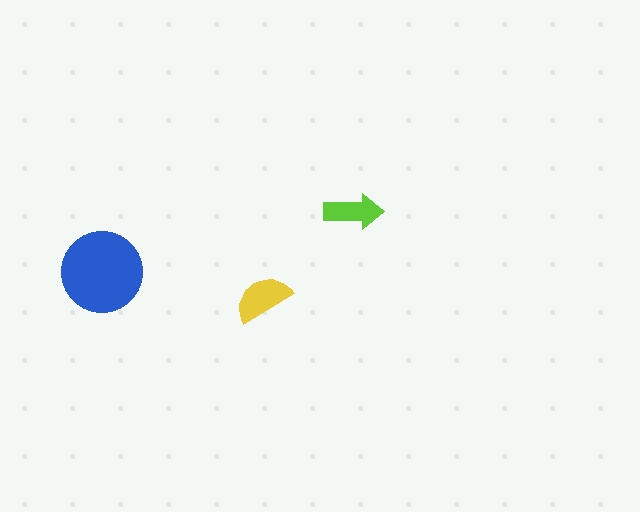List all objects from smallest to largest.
The lime arrow, the yellow semicircle, the blue circle.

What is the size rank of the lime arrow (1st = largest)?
3rd.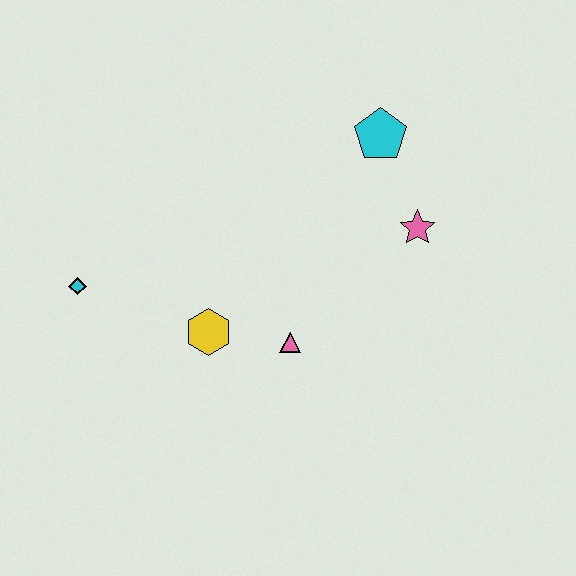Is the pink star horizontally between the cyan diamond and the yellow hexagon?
No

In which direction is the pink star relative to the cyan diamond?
The pink star is to the right of the cyan diamond.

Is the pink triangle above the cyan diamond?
No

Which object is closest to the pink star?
The cyan pentagon is closest to the pink star.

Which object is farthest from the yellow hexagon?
The cyan pentagon is farthest from the yellow hexagon.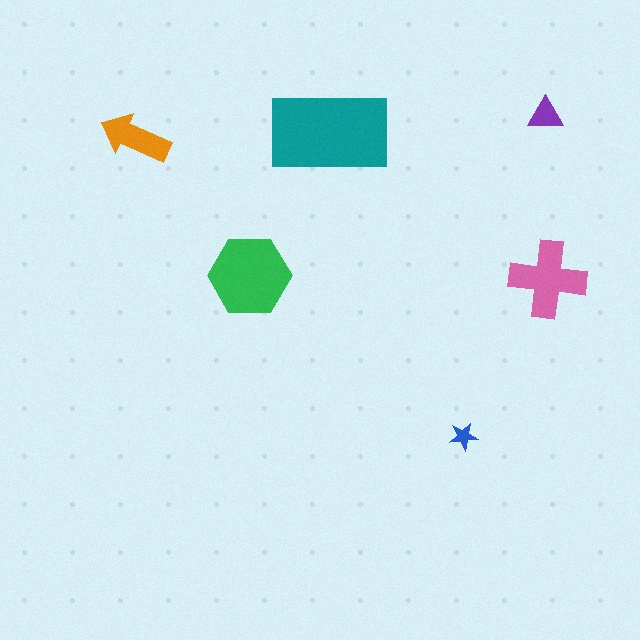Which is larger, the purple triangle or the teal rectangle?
The teal rectangle.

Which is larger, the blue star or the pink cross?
The pink cross.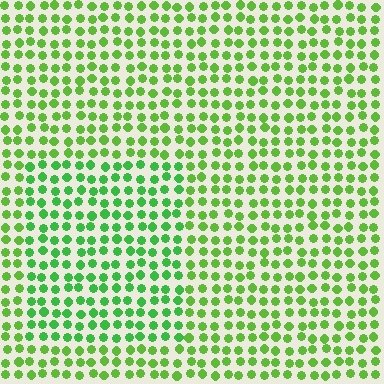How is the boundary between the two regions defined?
The boundary is defined purely by a slight shift in hue (about 22 degrees). Spacing, size, and orientation are identical on both sides.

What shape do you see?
I see a rectangle.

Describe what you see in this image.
The image is filled with small lime elements in a uniform arrangement. A rectangle-shaped region is visible where the elements are tinted to a slightly different hue, forming a subtle color boundary.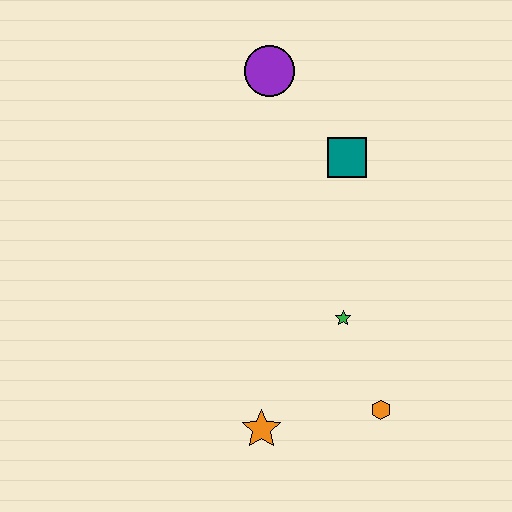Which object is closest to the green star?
The orange hexagon is closest to the green star.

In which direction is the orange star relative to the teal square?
The orange star is below the teal square.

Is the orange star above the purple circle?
No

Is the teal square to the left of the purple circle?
No